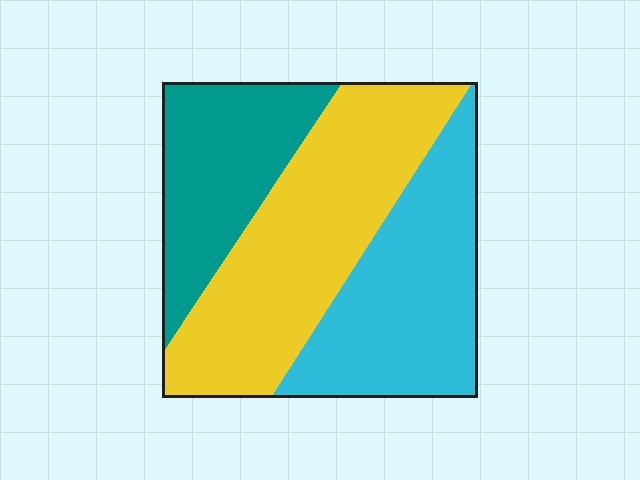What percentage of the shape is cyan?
Cyan takes up about one third (1/3) of the shape.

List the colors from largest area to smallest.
From largest to smallest: yellow, cyan, teal.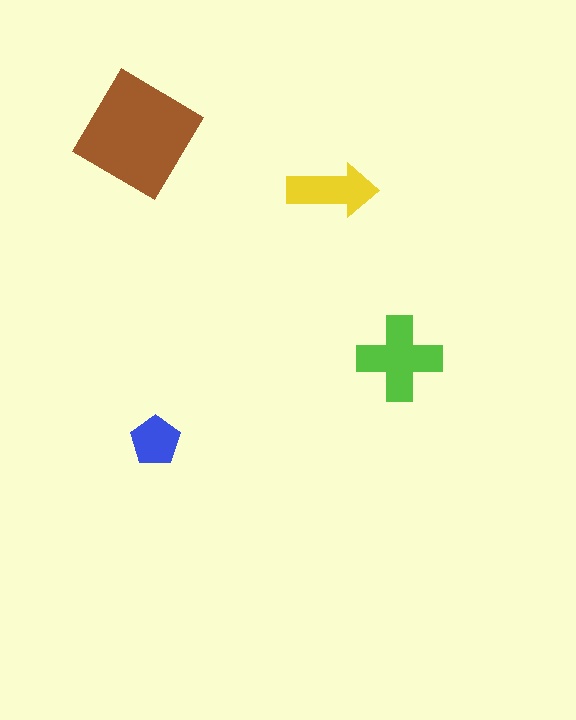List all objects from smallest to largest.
The blue pentagon, the yellow arrow, the lime cross, the brown diamond.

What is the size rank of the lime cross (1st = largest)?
2nd.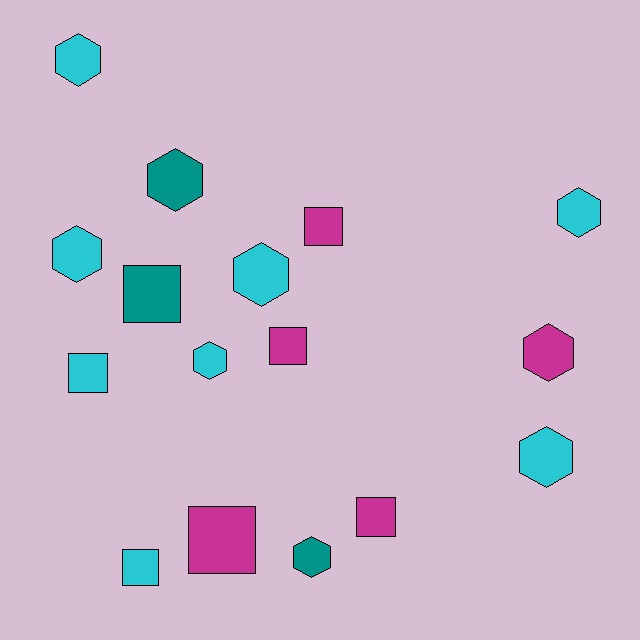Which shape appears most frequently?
Hexagon, with 9 objects.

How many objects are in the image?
There are 16 objects.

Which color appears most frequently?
Cyan, with 8 objects.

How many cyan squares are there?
There are 2 cyan squares.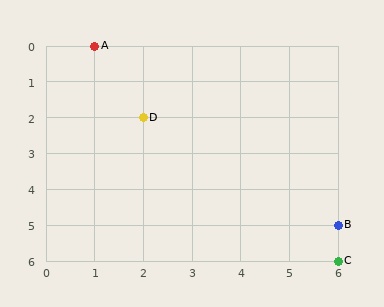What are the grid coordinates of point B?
Point B is at grid coordinates (6, 5).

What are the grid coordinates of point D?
Point D is at grid coordinates (2, 2).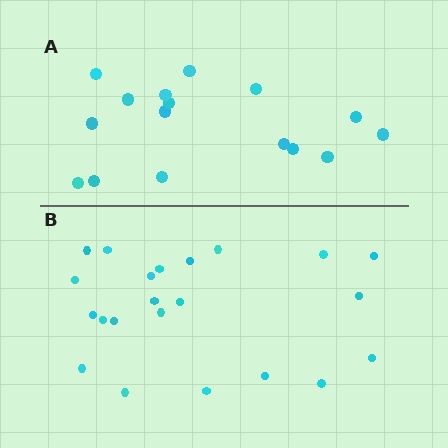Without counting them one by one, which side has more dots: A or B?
Region B (the bottom region) has more dots.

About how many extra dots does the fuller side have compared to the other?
Region B has about 6 more dots than region A.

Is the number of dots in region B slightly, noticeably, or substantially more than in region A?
Region B has noticeably more, but not dramatically so. The ratio is roughly 1.4 to 1.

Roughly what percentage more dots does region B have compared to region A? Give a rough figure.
About 40% more.